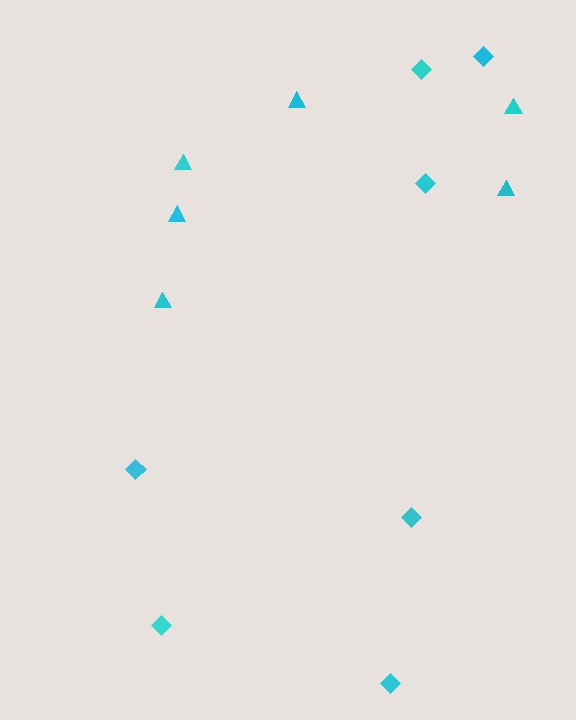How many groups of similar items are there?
There are 2 groups: one group of triangles (6) and one group of diamonds (7).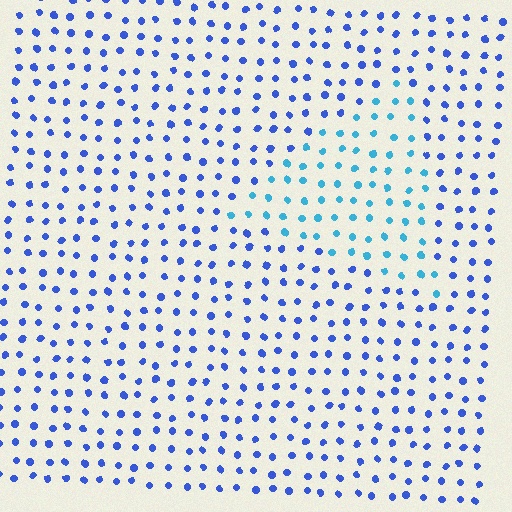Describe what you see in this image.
The image is filled with small blue elements in a uniform arrangement. A triangle-shaped region is visible where the elements are tinted to a slightly different hue, forming a subtle color boundary.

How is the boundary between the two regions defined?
The boundary is defined purely by a slight shift in hue (about 34 degrees). Spacing, size, and orientation are identical on both sides.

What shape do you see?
I see a triangle.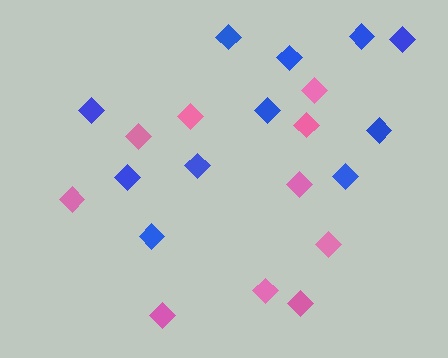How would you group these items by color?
There are 2 groups: one group of pink diamonds (10) and one group of blue diamonds (11).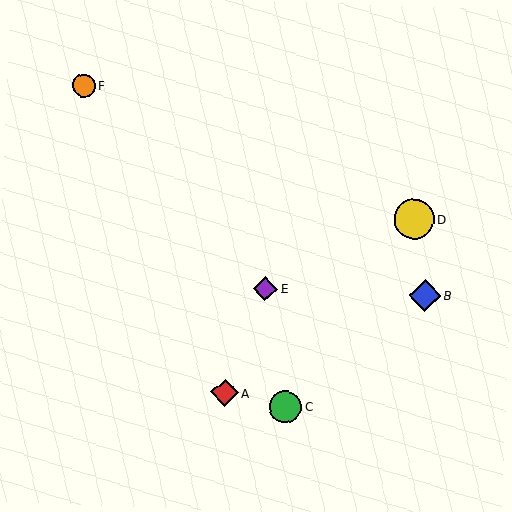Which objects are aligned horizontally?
Objects B, E are aligned horizontally.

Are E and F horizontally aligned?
No, E is at y≈289 and F is at y≈86.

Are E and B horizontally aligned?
Yes, both are at y≈289.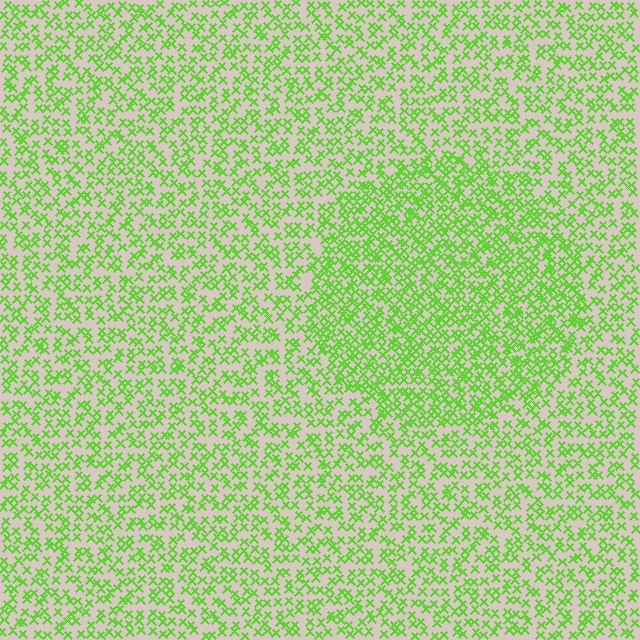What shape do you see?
I see a circle.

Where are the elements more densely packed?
The elements are more densely packed inside the circle boundary.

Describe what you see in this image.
The image contains small lime elements arranged at two different densities. A circle-shaped region is visible where the elements are more densely packed than the surrounding area.